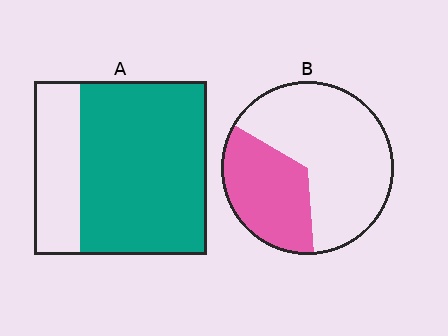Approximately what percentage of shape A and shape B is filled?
A is approximately 75% and B is approximately 35%.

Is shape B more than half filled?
No.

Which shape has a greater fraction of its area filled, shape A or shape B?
Shape A.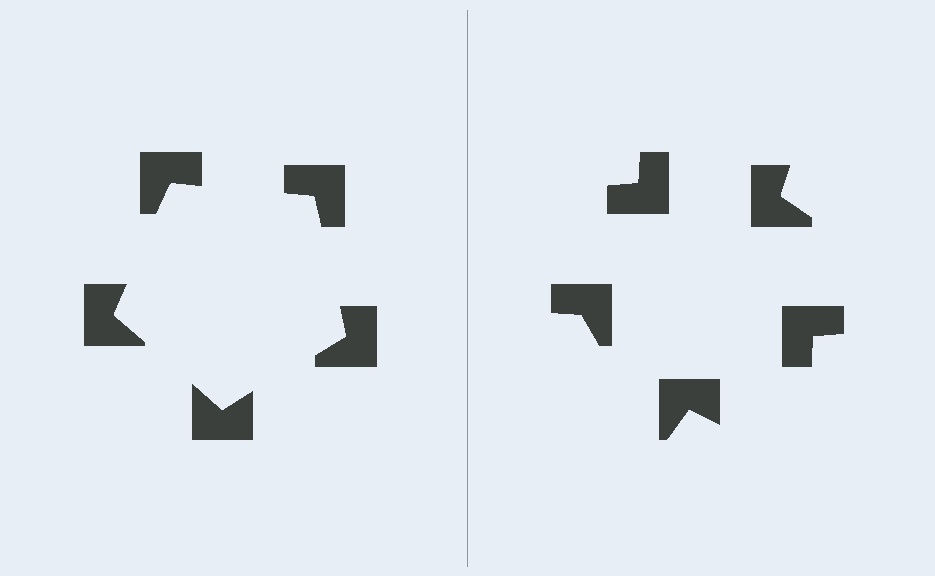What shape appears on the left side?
An illusory pentagon.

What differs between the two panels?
The notched squares are positioned identically on both sides; only the wedge orientations differ. On the left they align to a pentagon; on the right they are misaligned.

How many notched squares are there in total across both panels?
10 — 5 on each side.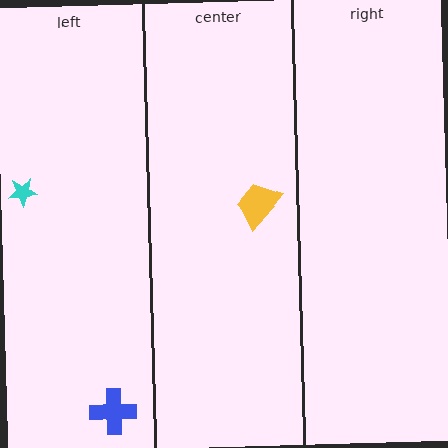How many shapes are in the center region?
1.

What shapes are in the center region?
The yellow trapezoid.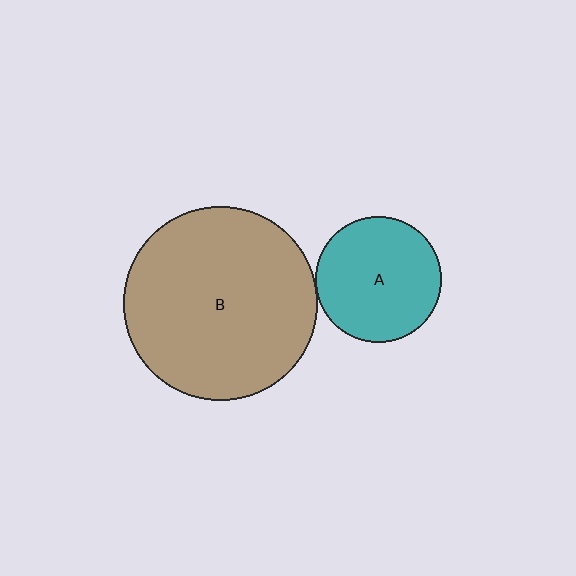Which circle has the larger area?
Circle B (brown).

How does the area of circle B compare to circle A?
Approximately 2.4 times.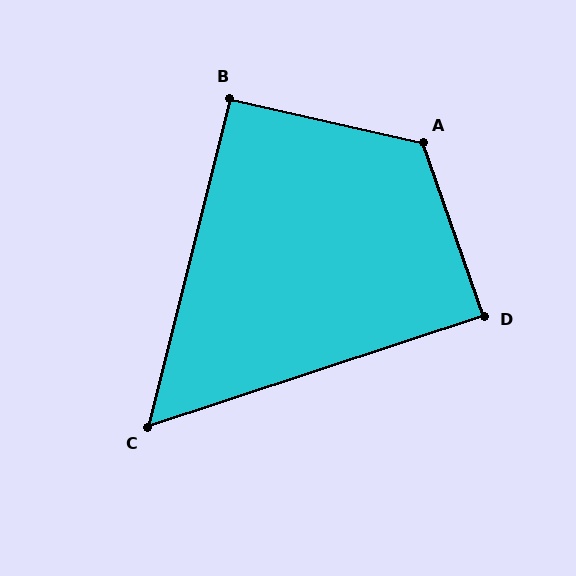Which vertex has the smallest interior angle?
C, at approximately 58 degrees.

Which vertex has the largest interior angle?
A, at approximately 122 degrees.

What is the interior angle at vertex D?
Approximately 89 degrees (approximately right).